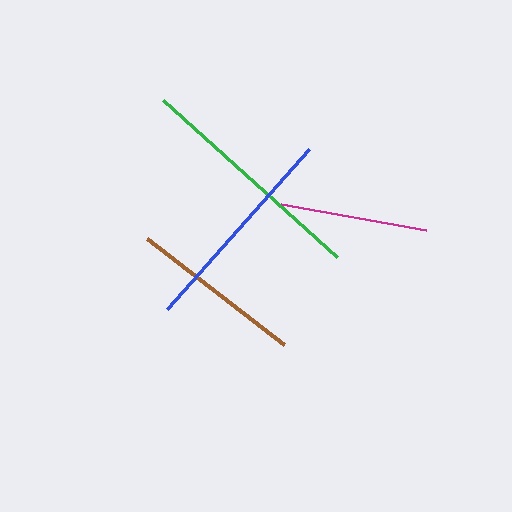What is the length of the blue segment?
The blue segment is approximately 215 pixels long.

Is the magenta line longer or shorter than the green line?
The green line is longer than the magenta line.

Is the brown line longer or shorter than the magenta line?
The brown line is longer than the magenta line.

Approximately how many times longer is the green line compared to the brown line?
The green line is approximately 1.4 times the length of the brown line.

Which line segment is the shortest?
The magenta line is the shortest at approximately 147 pixels.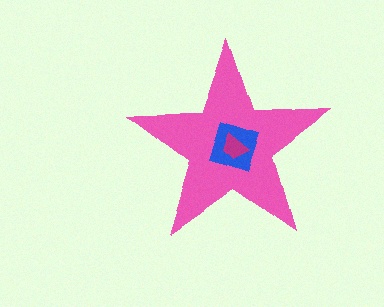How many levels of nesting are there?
3.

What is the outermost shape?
The pink star.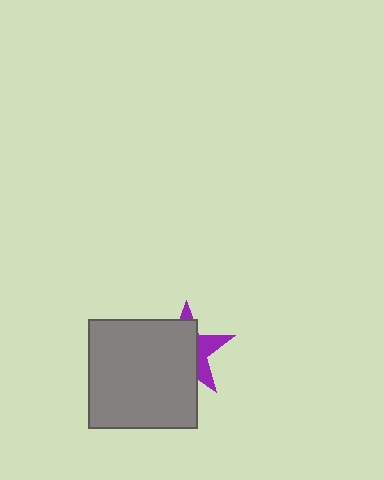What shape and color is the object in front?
The object in front is a gray square.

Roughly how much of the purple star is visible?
A small part of it is visible (roughly 34%).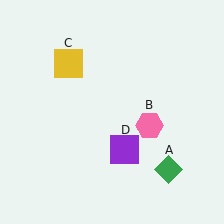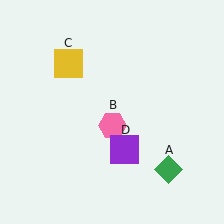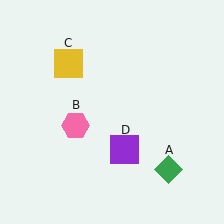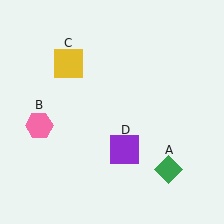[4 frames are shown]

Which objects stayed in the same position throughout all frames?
Green diamond (object A) and yellow square (object C) and purple square (object D) remained stationary.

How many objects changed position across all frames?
1 object changed position: pink hexagon (object B).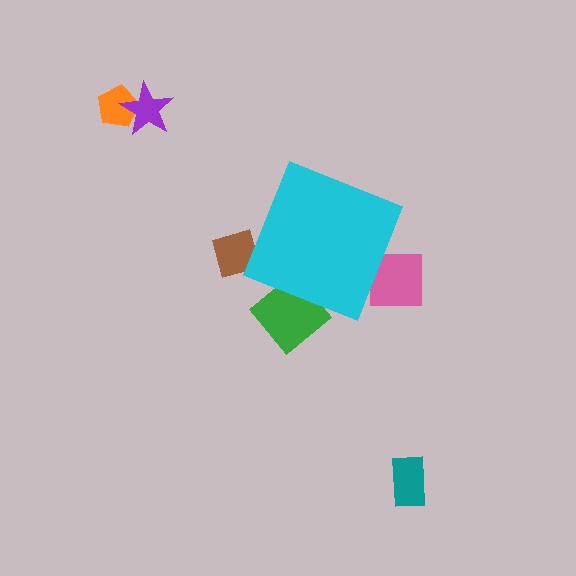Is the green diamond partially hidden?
Yes, the green diamond is partially hidden behind the cyan diamond.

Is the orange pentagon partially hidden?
No, the orange pentagon is fully visible.